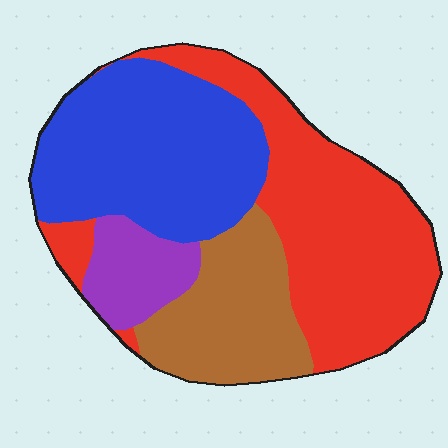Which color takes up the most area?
Red, at roughly 40%.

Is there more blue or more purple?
Blue.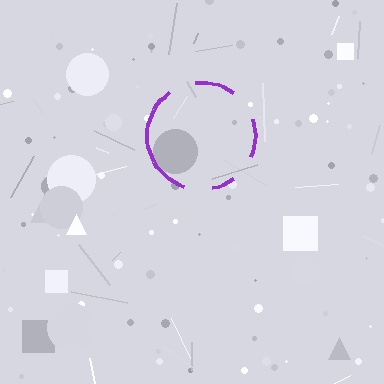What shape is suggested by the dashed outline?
The dashed outline suggests a circle.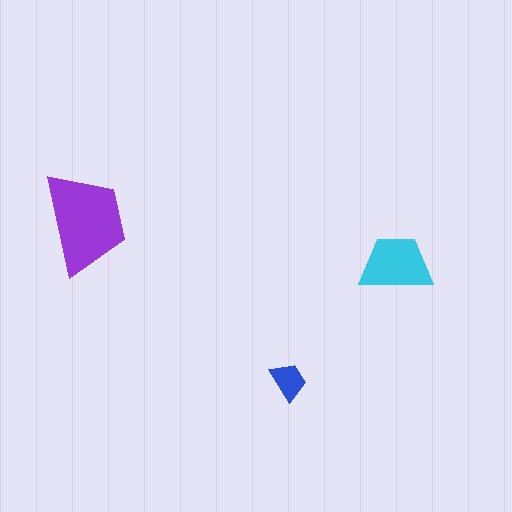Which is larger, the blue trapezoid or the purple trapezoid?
The purple one.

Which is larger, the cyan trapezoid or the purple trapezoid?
The purple one.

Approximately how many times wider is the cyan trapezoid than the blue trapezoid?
About 2 times wider.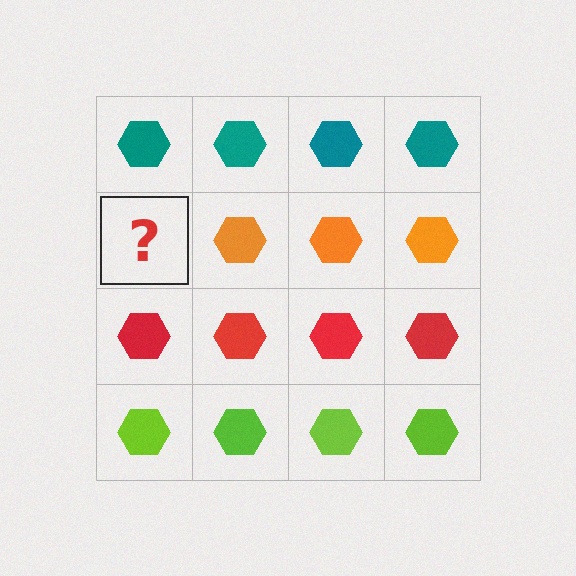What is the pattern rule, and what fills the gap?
The rule is that each row has a consistent color. The gap should be filled with an orange hexagon.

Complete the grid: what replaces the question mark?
The question mark should be replaced with an orange hexagon.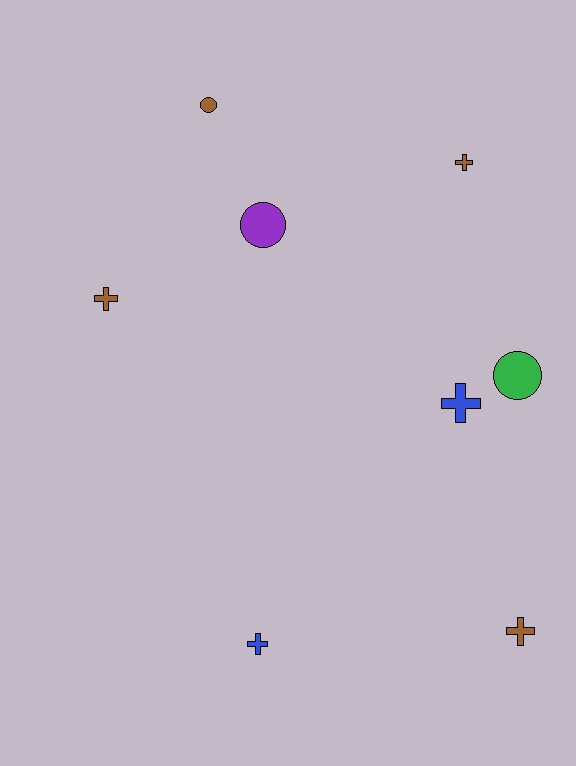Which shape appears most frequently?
Cross, with 5 objects.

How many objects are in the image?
There are 8 objects.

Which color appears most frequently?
Brown, with 4 objects.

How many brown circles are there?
There is 1 brown circle.